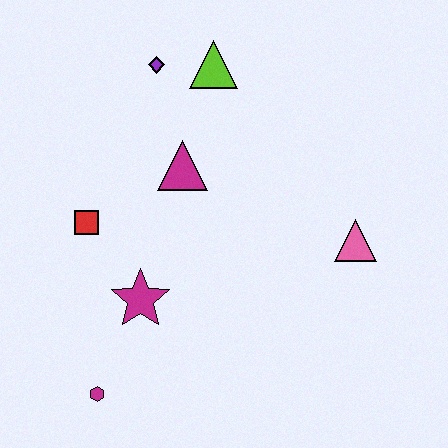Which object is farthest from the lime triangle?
The magenta hexagon is farthest from the lime triangle.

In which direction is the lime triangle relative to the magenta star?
The lime triangle is above the magenta star.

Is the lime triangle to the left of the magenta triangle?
No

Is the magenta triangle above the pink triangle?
Yes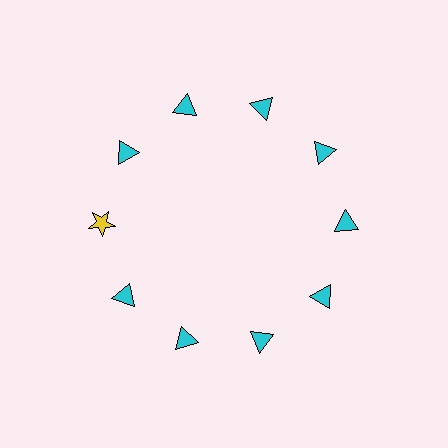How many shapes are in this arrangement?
There are 10 shapes arranged in a ring pattern.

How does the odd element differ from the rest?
It differs in both color (yellow instead of cyan) and shape (star instead of triangle).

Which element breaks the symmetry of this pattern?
The yellow star at roughly the 9 o'clock position breaks the symmetry. All other shapes are cyan triangles.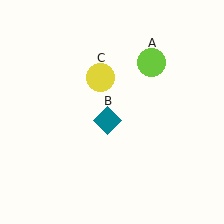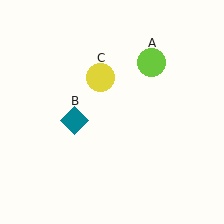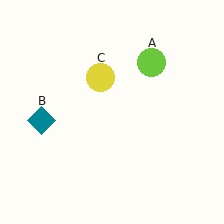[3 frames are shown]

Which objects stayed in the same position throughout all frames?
Lime circle (object A) and yellow circle (object C) remained stationary.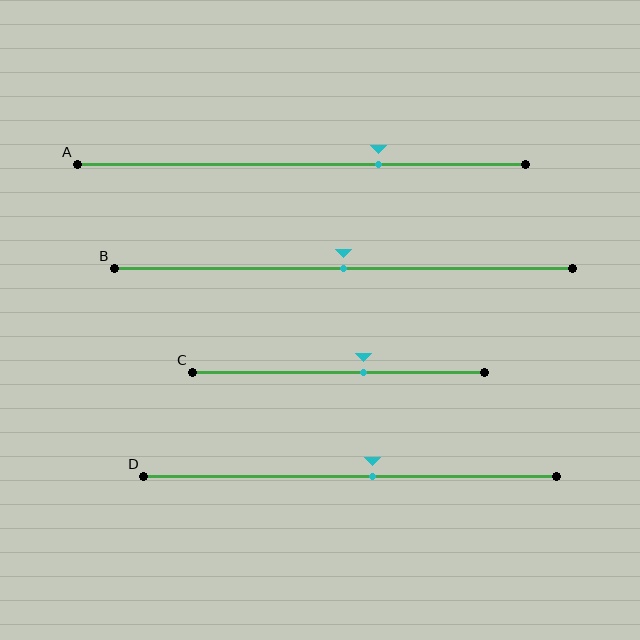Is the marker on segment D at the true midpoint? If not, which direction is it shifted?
No, the marker on segment D is shifted to the right by about 5% of the segment length.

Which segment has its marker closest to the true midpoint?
Segment B has its marker closest to the true midpoint.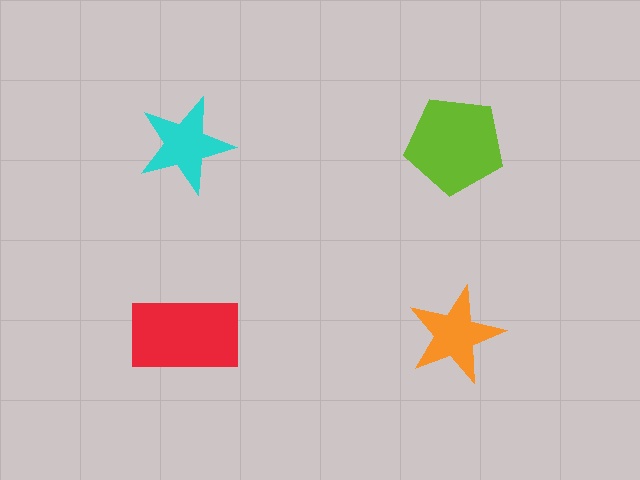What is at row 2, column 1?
A red rectangle.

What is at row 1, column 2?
A lime pentagon.